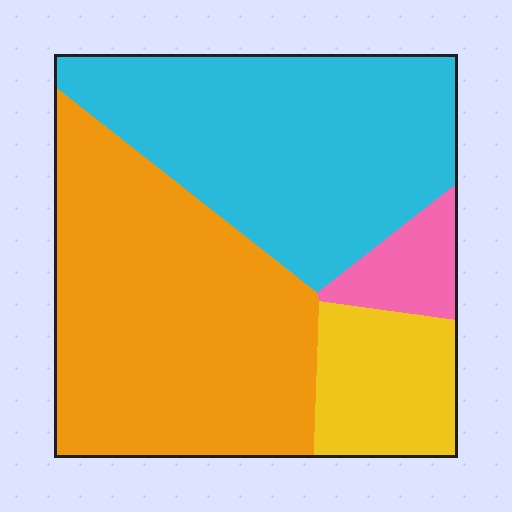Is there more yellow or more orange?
Orange.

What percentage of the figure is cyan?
Cyan covers roughly 40% of the figure.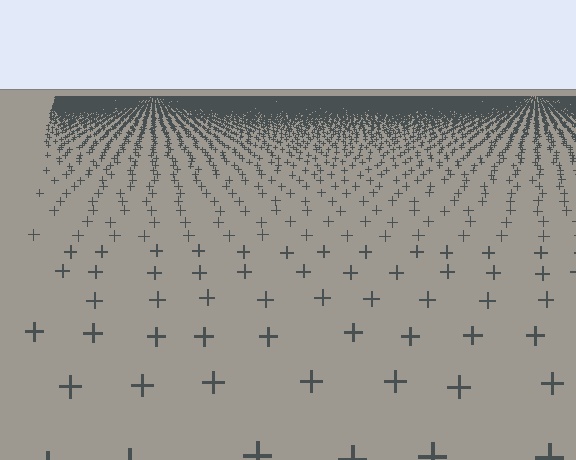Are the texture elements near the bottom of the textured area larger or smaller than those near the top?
Larger. Near the bottom, elements are closer to the viewer and appear at a bigger on-screen size.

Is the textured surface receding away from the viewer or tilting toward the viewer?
The surface is receding away from the viewer. Texture elements get smaller and denser toward the top.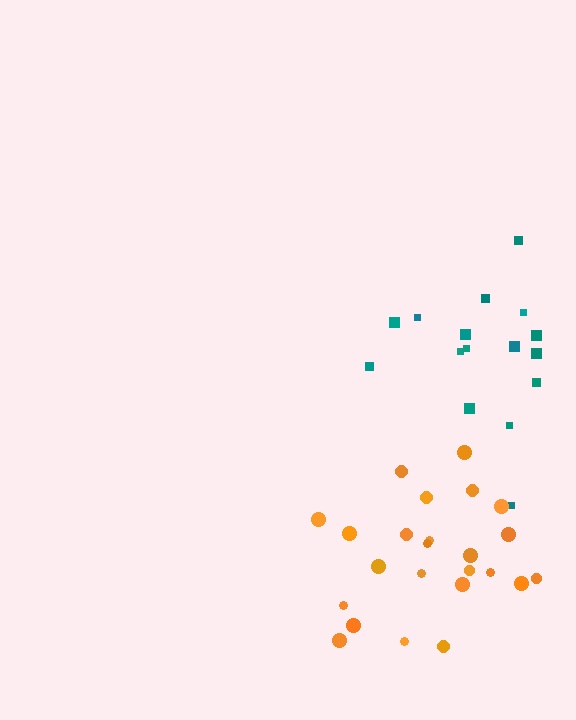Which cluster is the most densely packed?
Orange.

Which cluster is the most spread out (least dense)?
Teal.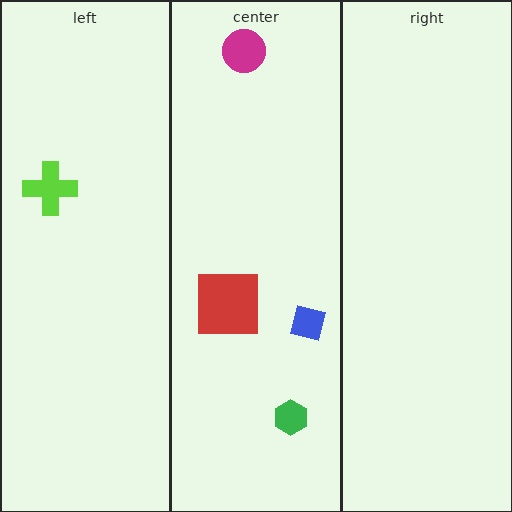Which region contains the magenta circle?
The center region.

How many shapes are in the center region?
4.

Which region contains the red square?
The center region.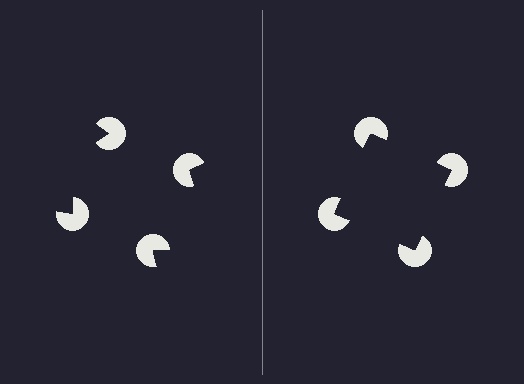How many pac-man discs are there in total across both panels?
8 — 4 on each side.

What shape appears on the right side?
An illusory square.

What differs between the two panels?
The pac-man discs are positioned identically on both sides; only the wedge orientations differ. On the right they align to a square; on the left they are misaligned.